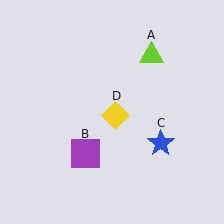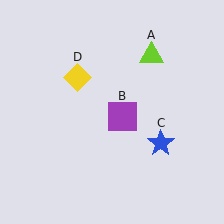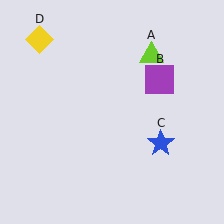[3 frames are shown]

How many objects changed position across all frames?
2 objects changed position: purple square (object B), yellow diamond (object D).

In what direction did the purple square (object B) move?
The purple square (object B) moved up and to the right.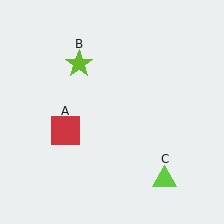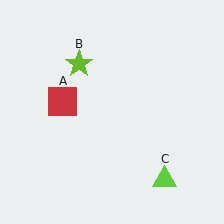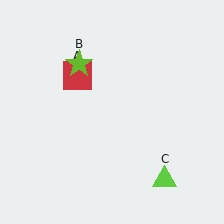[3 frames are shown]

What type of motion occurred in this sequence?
The red square (object A) rotated clockwise around the center of the scene.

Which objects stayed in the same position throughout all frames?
Lime star (object B) and lime triangle (object C) remained stationary.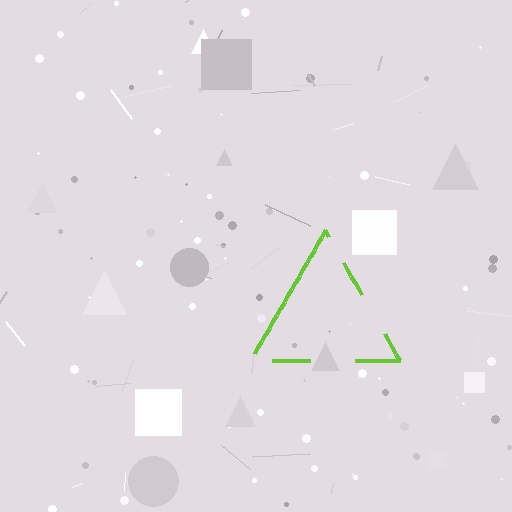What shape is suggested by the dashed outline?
The dashed outline suggests a triangle.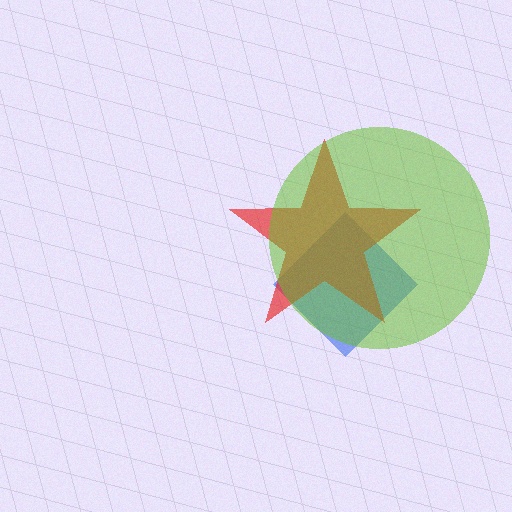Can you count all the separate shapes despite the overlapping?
Yes, there are 3 separate shapes.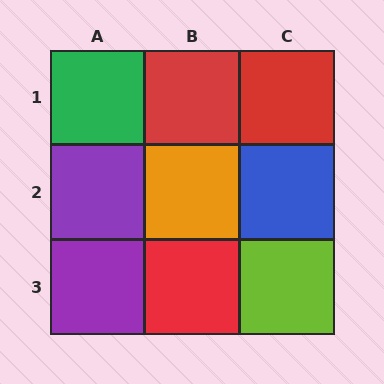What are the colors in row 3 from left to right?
Purple, red, lime.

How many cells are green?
1 cell is green.